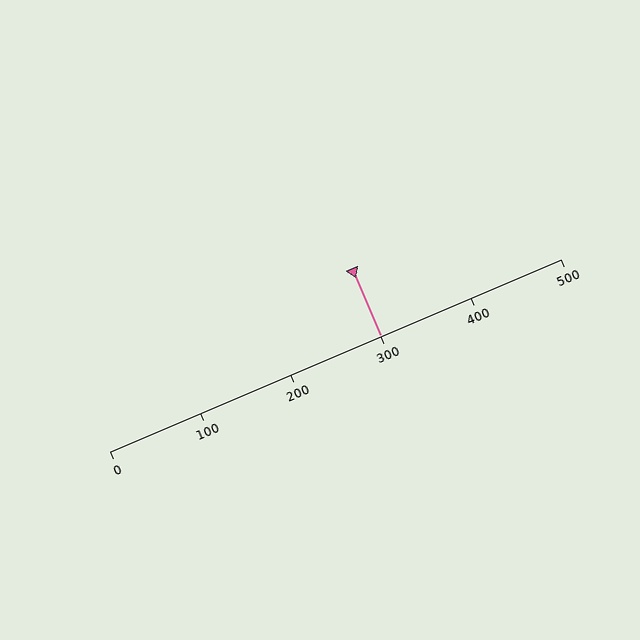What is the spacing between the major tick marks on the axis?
The major ticks are spaced 100 apart.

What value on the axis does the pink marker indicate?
The marker indicates approximately 300.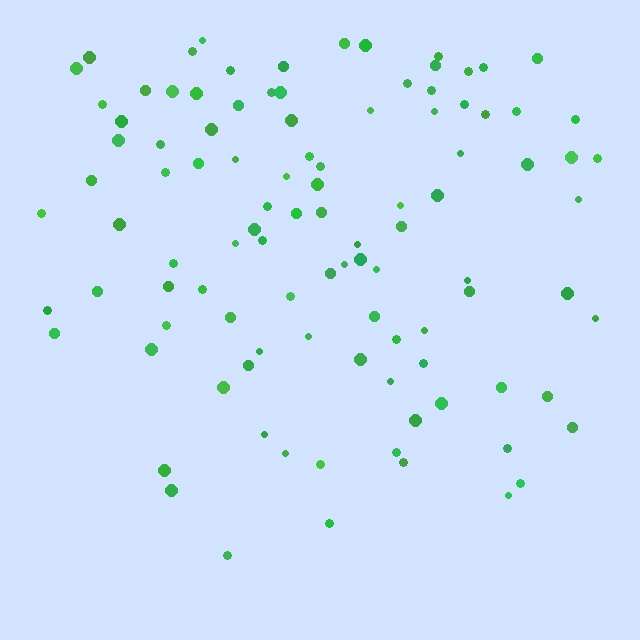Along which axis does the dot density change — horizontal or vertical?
Vertical.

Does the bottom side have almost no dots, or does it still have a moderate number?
Still a moderate number, just noticeably fewer than the top.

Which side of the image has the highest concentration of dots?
The top.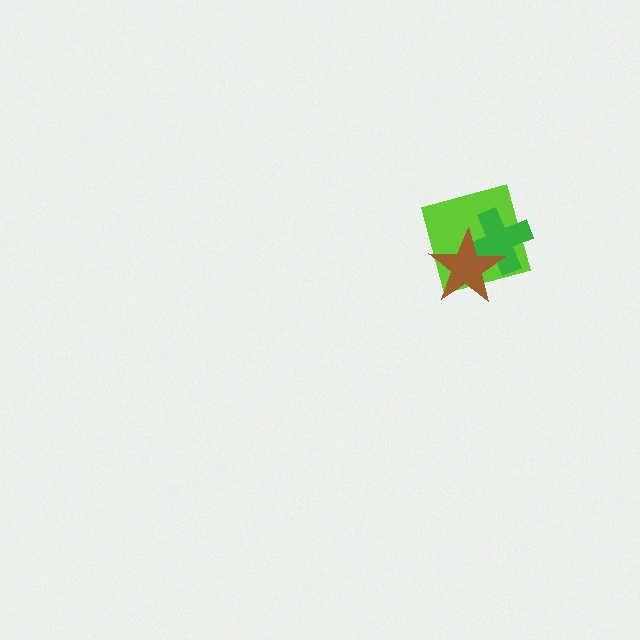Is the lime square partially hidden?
Yes, it is partially covered by another shape.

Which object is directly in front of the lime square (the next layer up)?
The green cross is directly in front of the lime square.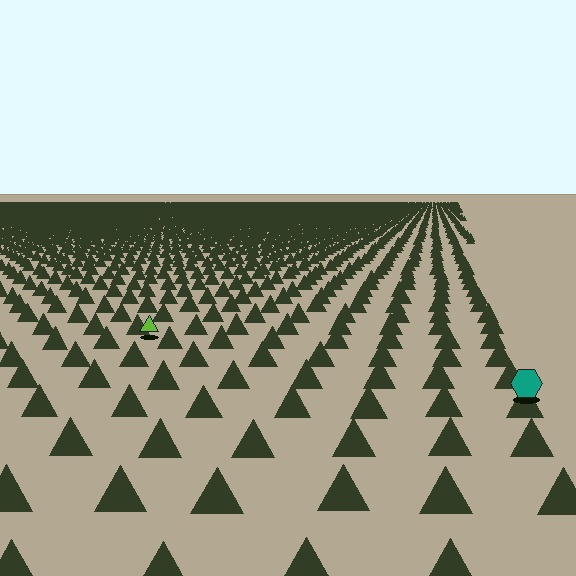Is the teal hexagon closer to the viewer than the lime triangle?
Yes. The teal hexagon is closer — you can tell from the texture gradient: the ground texture is coarser near it.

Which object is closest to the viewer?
The teal hexagon is closest. The texture marks near it are larger and more spread out.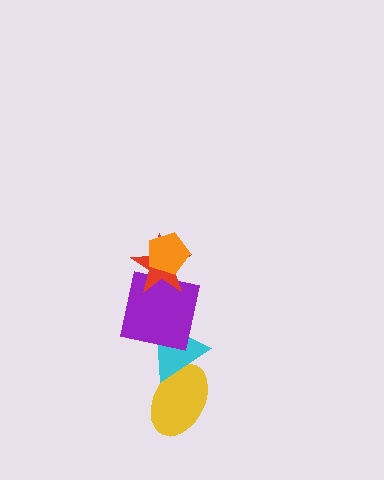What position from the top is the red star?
The red star is 2nd from the top.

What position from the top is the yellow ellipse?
The yellow ellipse is 5th from the top.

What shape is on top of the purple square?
The red star is on top of the purple square.